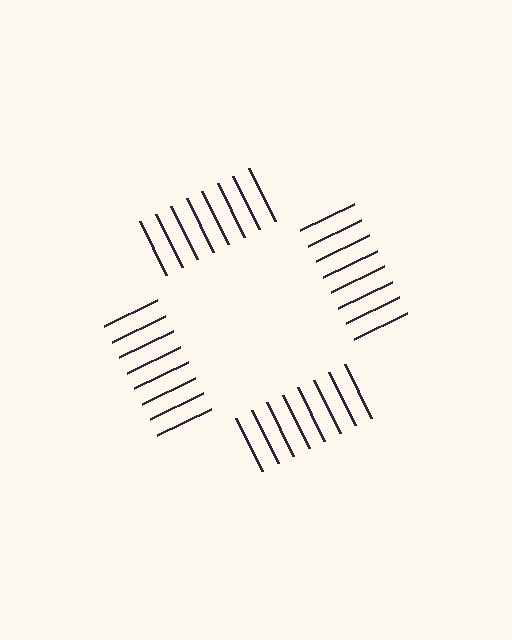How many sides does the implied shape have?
4 sides — the line-ends trace a square.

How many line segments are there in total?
32 — 8 along each of the 4 edges.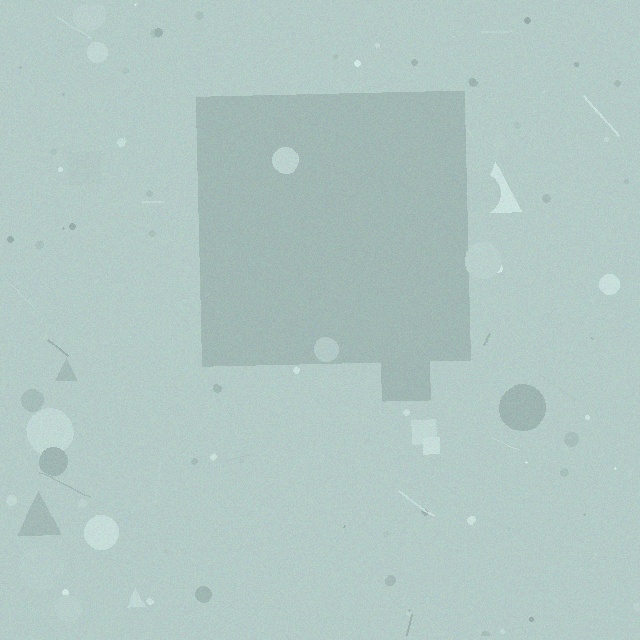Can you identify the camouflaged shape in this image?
The camouflaged shape is a square.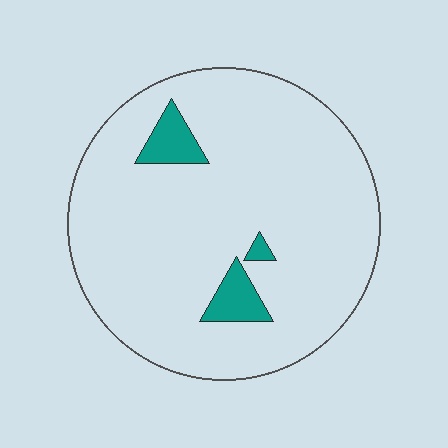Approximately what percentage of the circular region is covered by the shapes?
Approximately 5%.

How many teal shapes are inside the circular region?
3.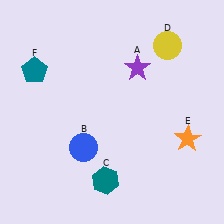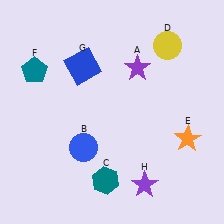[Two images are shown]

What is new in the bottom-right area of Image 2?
A purple star (H) was added in the bottom-right area of Image 2.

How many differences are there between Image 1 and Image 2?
There are 2 differences between the two images.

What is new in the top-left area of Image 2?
A blue square (G) was added in the top-left area of Image 2.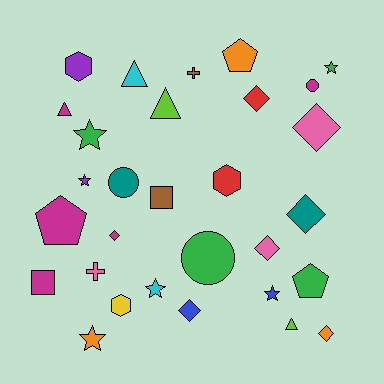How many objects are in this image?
There are 30 objects.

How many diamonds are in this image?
There are 7 diamonds.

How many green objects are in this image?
There are 4 green objects.